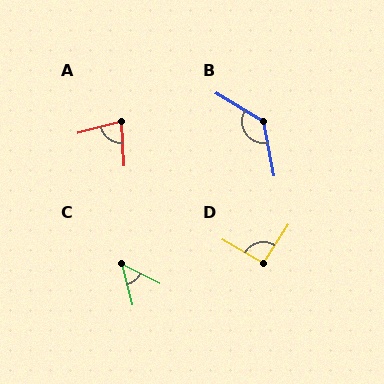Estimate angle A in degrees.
Approximately 77 degrees.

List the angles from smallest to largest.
C (50°), A (77°), D (93°), B (131°).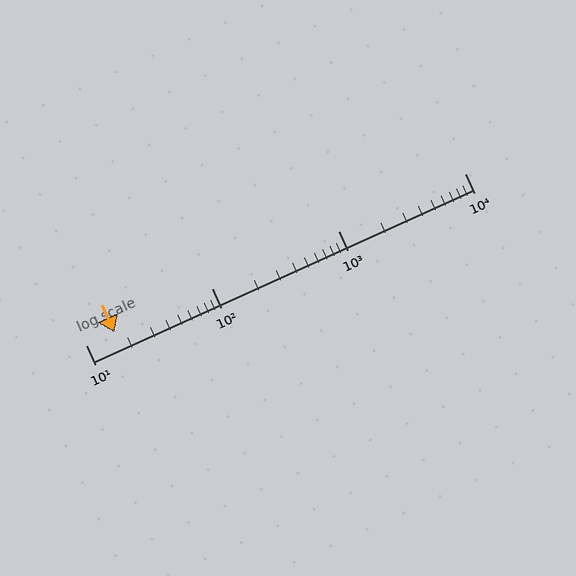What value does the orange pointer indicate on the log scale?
The pointer indicates approximately 17.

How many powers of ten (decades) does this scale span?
The scale spans 3 decades, from 10 to 10000.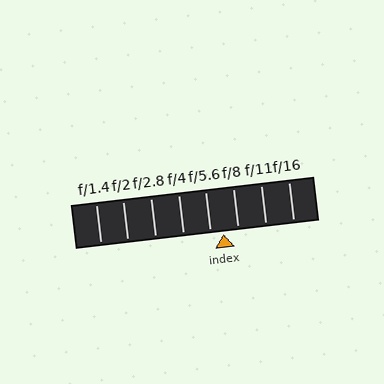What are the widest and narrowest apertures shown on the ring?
The widest aperture shown is f/1.4 and the narrowest is f/16.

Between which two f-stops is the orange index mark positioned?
The index mark is between f/5.6 and f/8.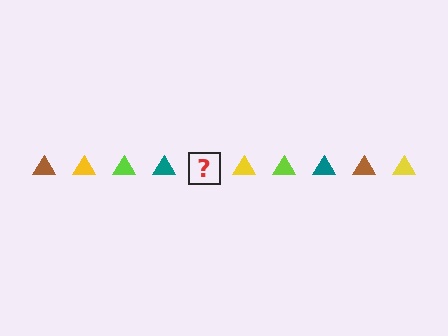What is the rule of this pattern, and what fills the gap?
The rule is that the pattern cycles through brown, yellow, lime, teal triangles. The gap should be filled with a brown triangle.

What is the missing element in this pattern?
The missing element is a brown triangle.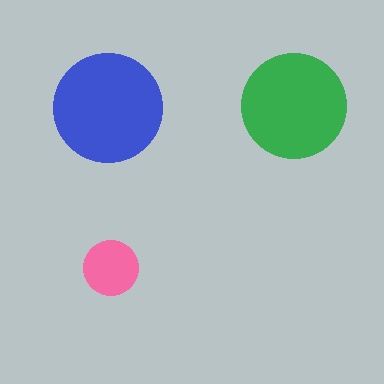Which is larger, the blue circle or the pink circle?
The blue one.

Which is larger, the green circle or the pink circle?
The green one.